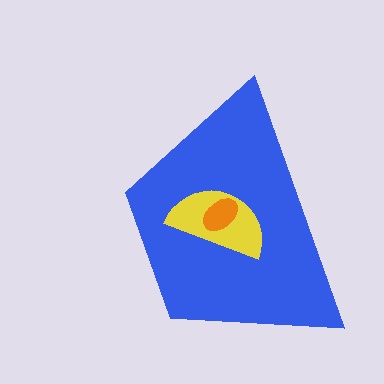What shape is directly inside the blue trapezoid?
The yellow semicircle.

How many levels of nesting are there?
3.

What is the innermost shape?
The orange ellipse.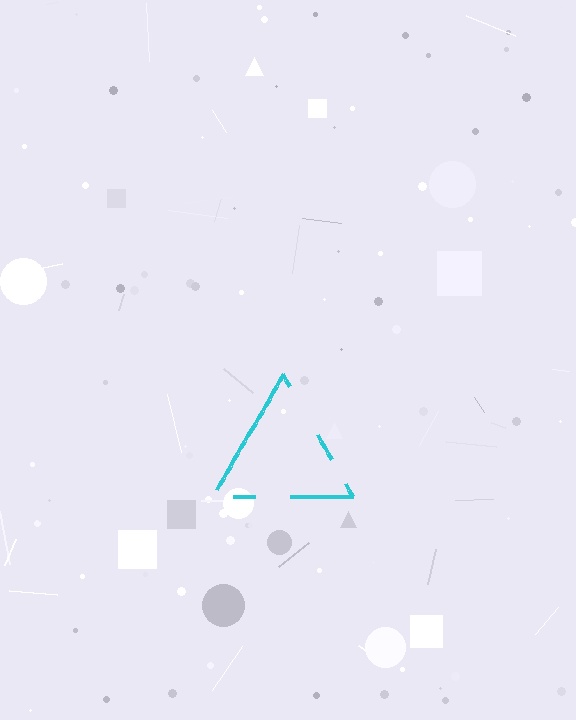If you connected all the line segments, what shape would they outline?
They would outline a triangle.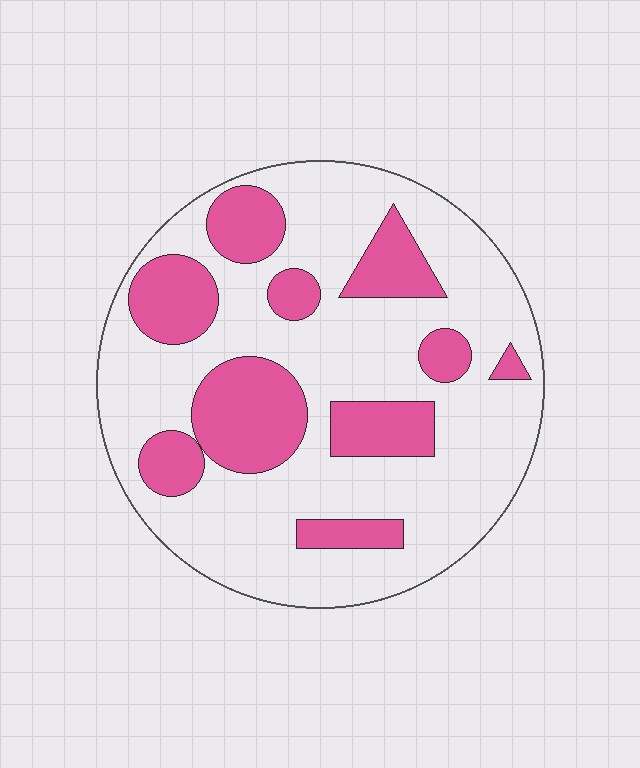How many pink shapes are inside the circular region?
10.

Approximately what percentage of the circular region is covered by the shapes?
Approximately 30%.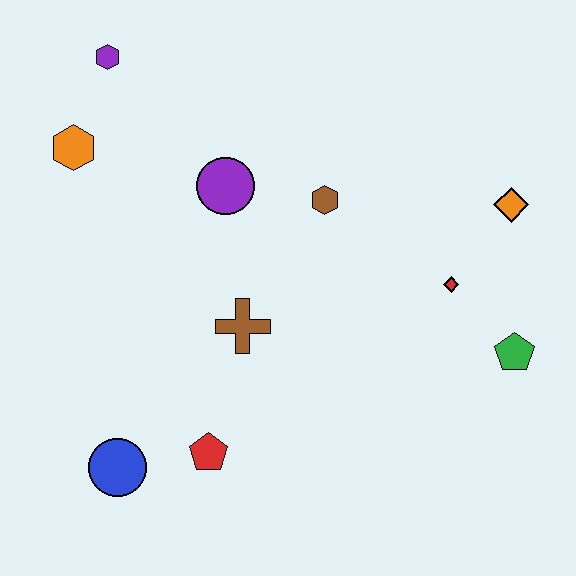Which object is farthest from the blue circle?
The orange diamond is farthest from the blue circle.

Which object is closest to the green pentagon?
The red diamond is closest to the green pentagon.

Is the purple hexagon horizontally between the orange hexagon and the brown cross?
Yes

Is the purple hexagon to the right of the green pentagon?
No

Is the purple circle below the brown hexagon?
No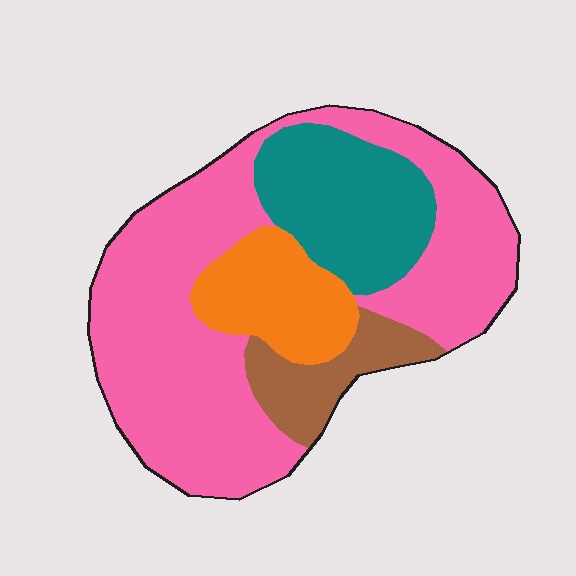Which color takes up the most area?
Pink, at roughly 55%.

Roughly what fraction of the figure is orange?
Orange covers around 15% of the figure.